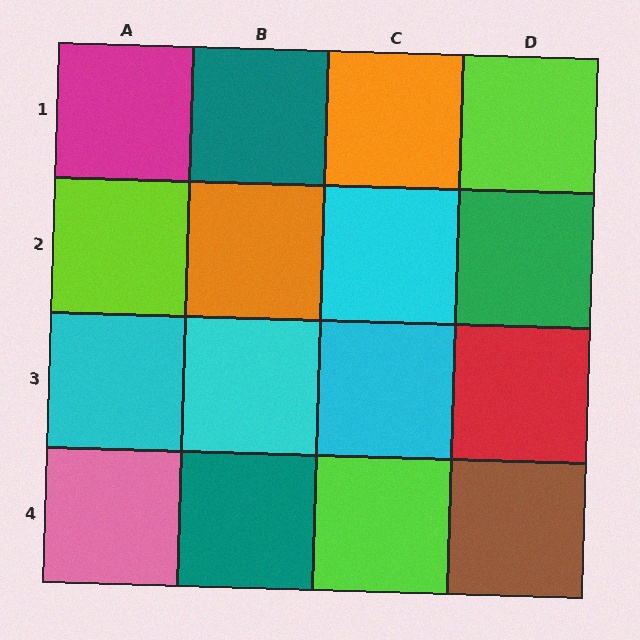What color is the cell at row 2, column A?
Lime.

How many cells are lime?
3 cells are lime.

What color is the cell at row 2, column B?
Orange.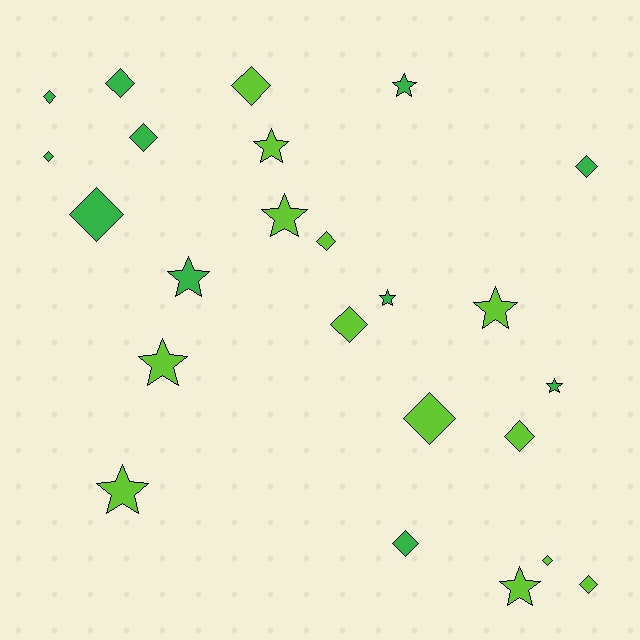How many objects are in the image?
There are 24 objects.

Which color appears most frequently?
Lime, with 13 objects.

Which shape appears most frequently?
Diamond, with 14 objects.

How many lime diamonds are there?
There are 7 lime diamonds.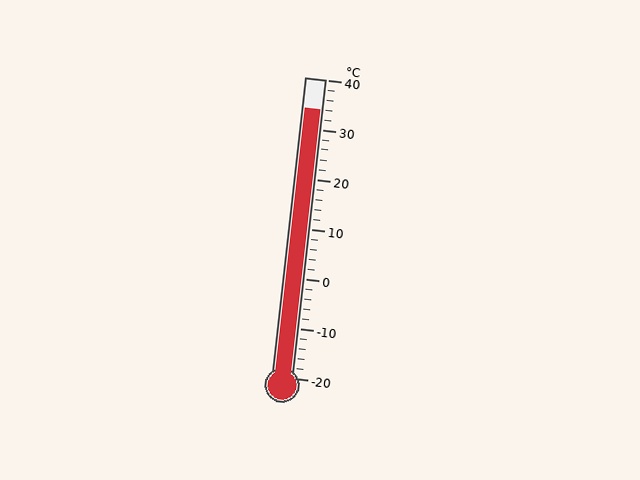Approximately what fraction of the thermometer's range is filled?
The thermometer is filled to approximately 90% of its range.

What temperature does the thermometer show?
The thermometer shows approximately 34°C.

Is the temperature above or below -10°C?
The temperature is above -10°C.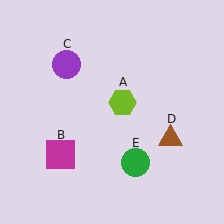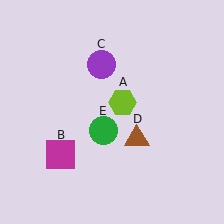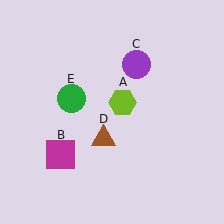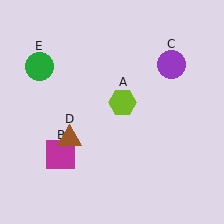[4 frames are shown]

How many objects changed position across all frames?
3 objects changed position: purple circle (object C), brown triangle (object D), green circle (object E).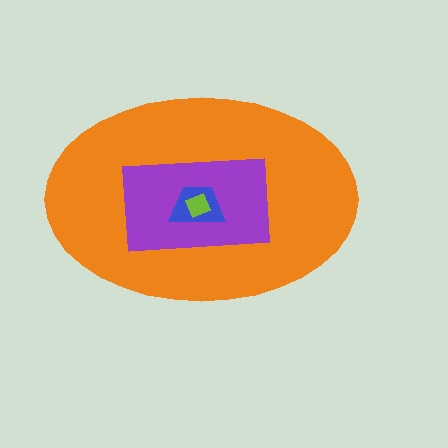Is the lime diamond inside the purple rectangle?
Yes.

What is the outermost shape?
The orange ellipse.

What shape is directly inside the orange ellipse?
The purple rectangle.